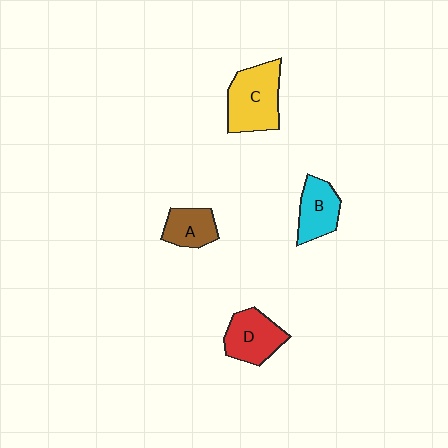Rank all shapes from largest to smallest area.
From largest to smallest: C (yellow), D (red), B (cyan), A (brown).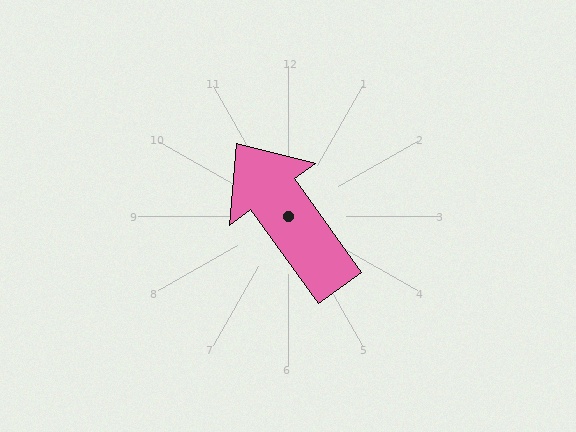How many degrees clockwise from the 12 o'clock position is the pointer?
Approximately 324 degrees.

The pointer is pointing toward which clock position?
Roughly 11 o'clock.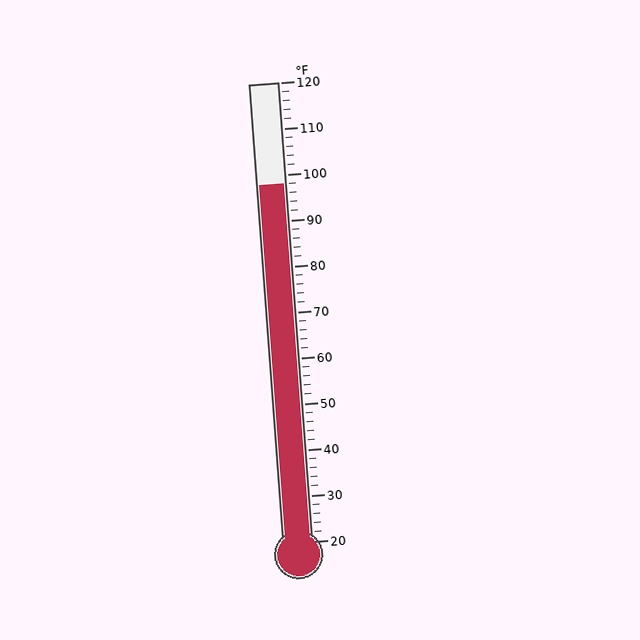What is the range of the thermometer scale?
The thermometer scale ranges from 20°F to 120°F.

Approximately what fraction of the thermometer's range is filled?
The thermometer is filled to approximately 80% of its range.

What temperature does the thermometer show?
The thermometer shows approximately 98°F.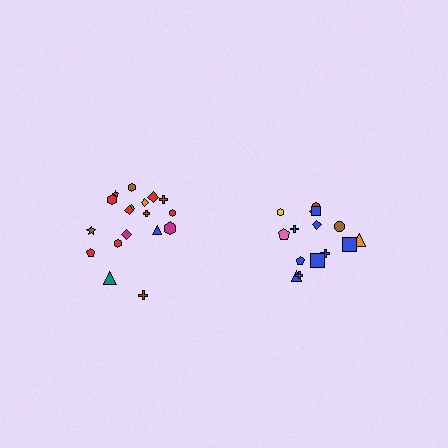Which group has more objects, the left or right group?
The left group.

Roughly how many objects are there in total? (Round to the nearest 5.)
Roughly 35 objects in total.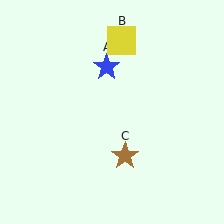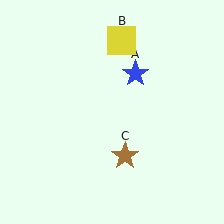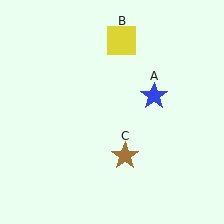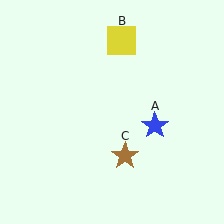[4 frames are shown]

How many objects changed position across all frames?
1 object changed position: blue star (object A).